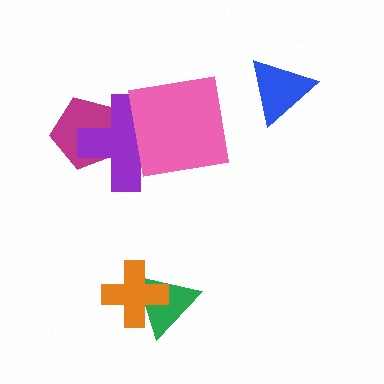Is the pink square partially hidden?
No, no other shape covers it.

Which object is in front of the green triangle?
The orange cross is in front of the green triangle.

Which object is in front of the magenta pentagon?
The purple cross is in front of the magenta pentagon.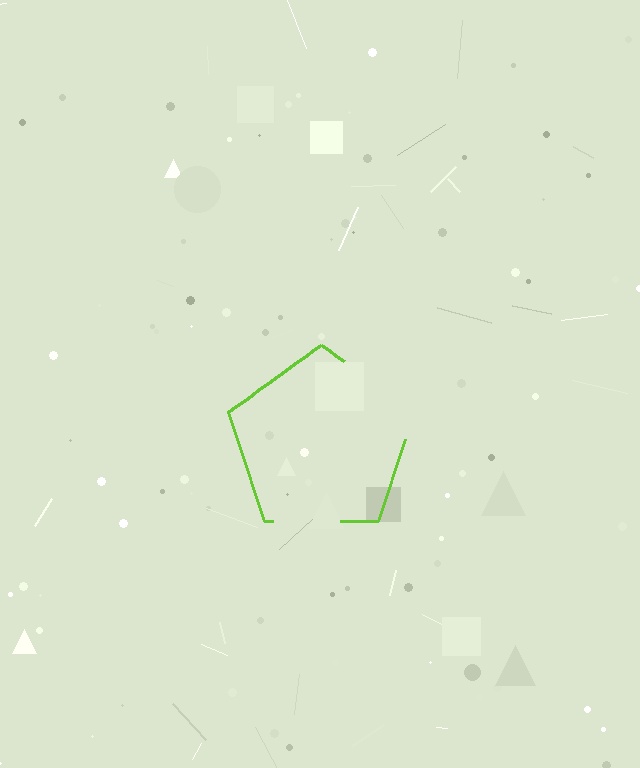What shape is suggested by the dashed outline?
The dashed outline suggests a pentagon.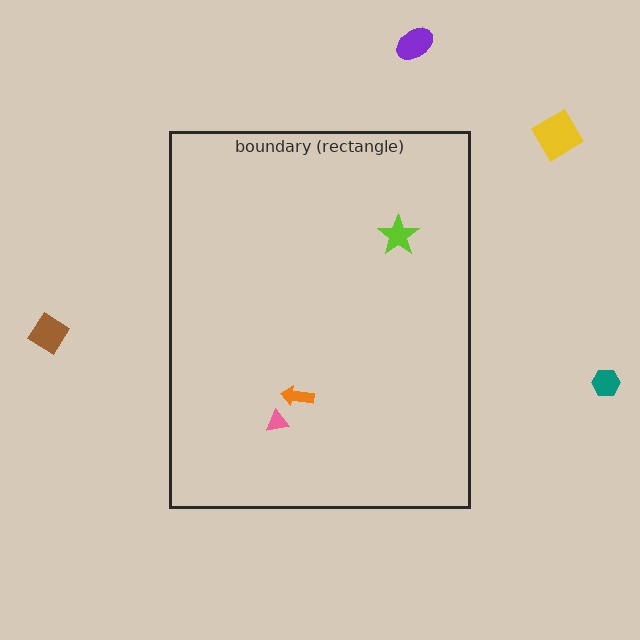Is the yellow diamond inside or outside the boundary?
Outside.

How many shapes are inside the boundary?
3 inside, 4 outside.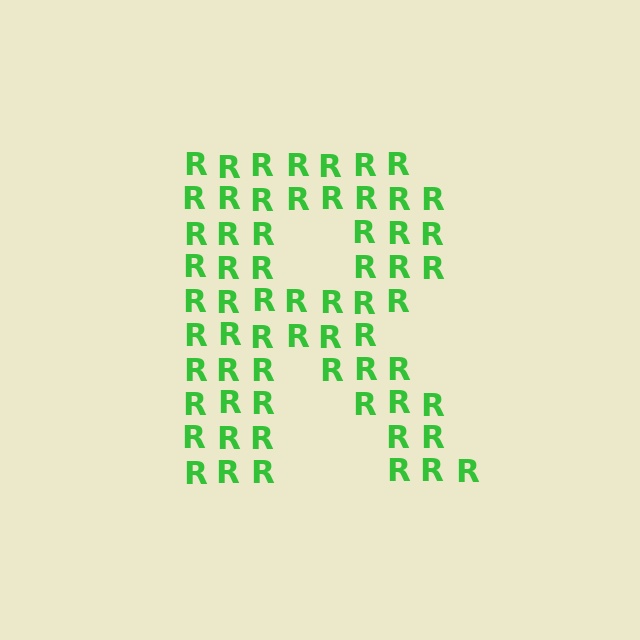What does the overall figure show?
The overall figure shows the letter R.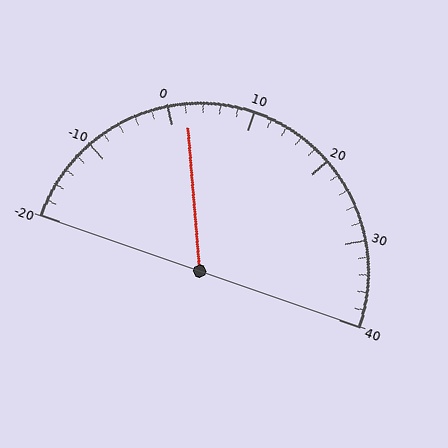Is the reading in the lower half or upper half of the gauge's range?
The reading is in the lower half of the range (-20 to 40).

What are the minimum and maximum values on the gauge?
The gauge ranges from -20 to 40.